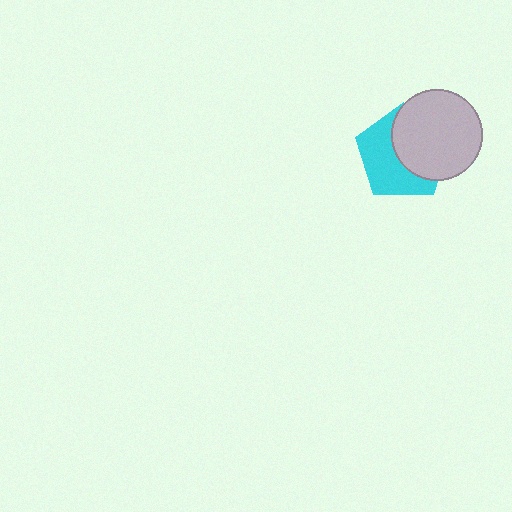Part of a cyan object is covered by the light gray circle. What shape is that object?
It is a pentagon.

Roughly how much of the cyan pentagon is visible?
About half of it is visible (roughly 51%).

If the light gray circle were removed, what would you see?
You would see the complete cyan pentagon.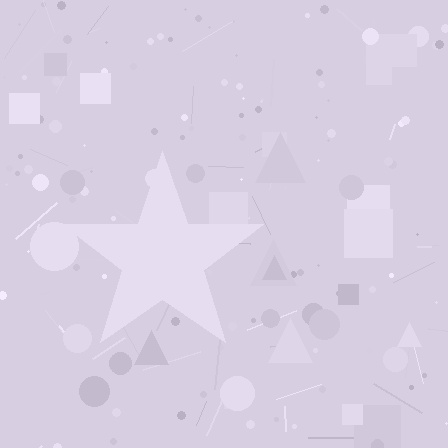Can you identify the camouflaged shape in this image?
The camouflaged shape is a star.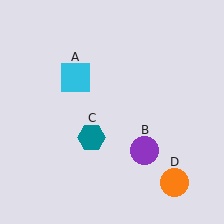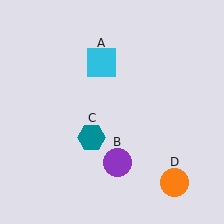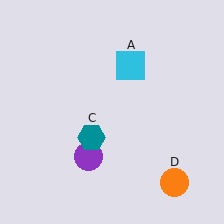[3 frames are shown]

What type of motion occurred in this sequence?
The cyan square (object A), purple circle (object B) rotated clockwise around the center of the scene.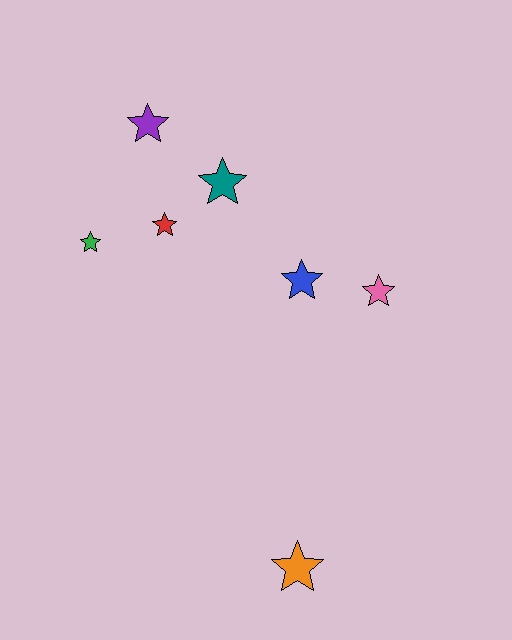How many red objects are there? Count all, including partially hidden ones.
There is 1 red object.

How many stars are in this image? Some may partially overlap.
There are 7 stars.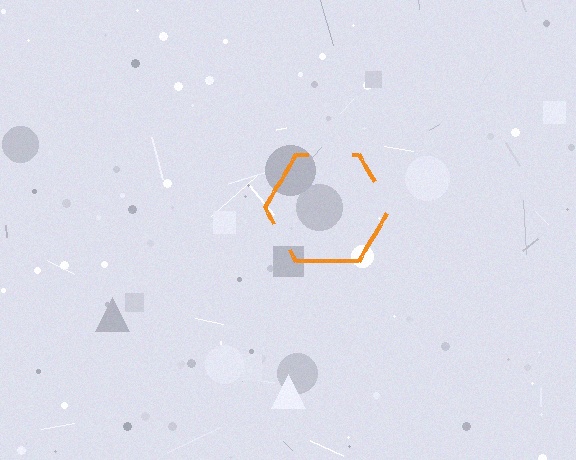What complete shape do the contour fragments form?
The contour fragments form a hexagon.